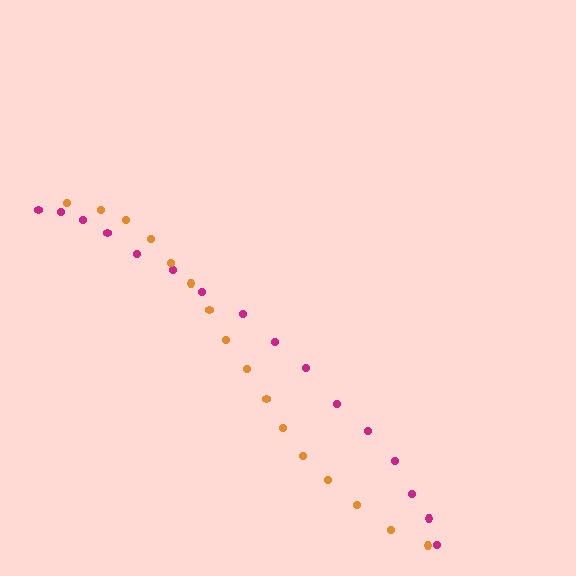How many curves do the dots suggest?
There are 2 distinct paths.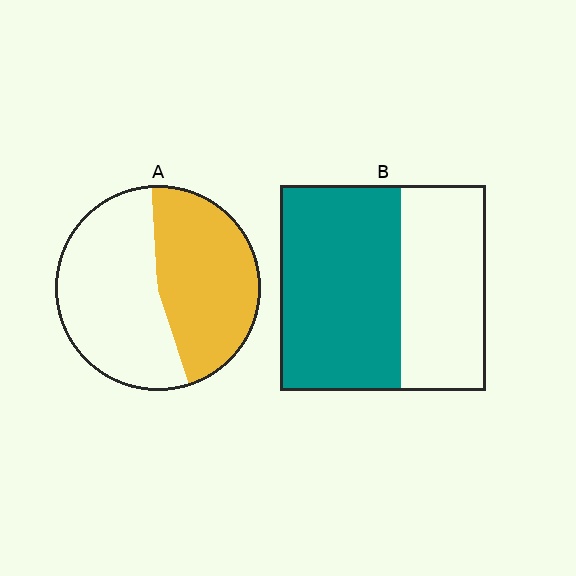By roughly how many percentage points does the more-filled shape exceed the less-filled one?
By roughly 10 percentage points (B over A).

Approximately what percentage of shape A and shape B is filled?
A is approximately 45% and B is approximately 60%.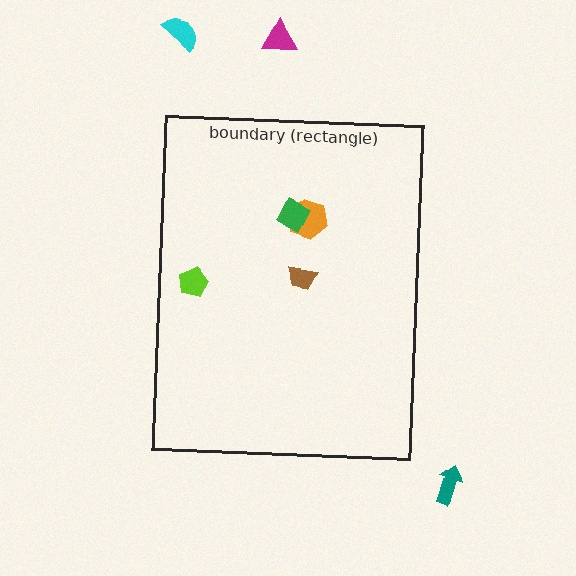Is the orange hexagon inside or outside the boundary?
Inside.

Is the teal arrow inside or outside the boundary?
Outside.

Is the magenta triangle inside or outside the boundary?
Outside.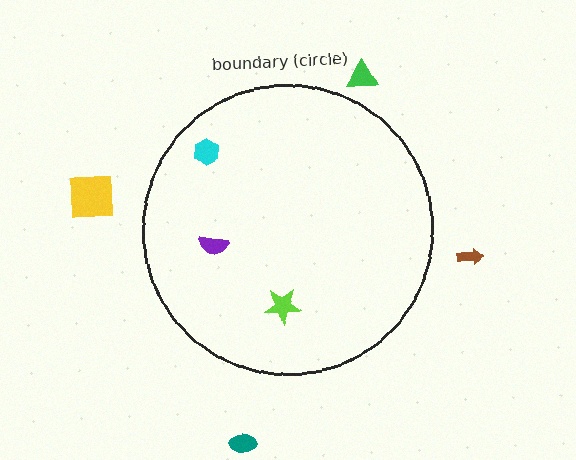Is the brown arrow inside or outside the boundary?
Outside.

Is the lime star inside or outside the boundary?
Inside.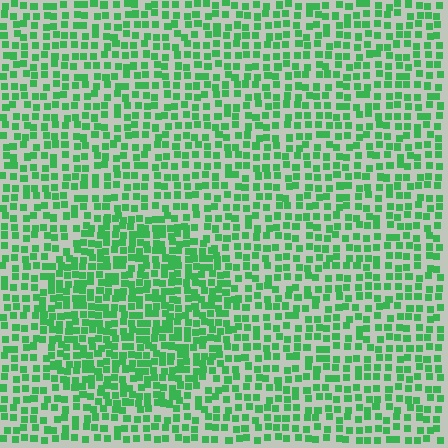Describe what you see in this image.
The image contains small green elements arranged at two different densities. A circle-shaped region is visible where the elements are more densely packed than the surrounding area.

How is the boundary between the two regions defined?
The boundary is defined by a change in element density (approximately 1.6x ratio). All elements are the same color, size, and shape.